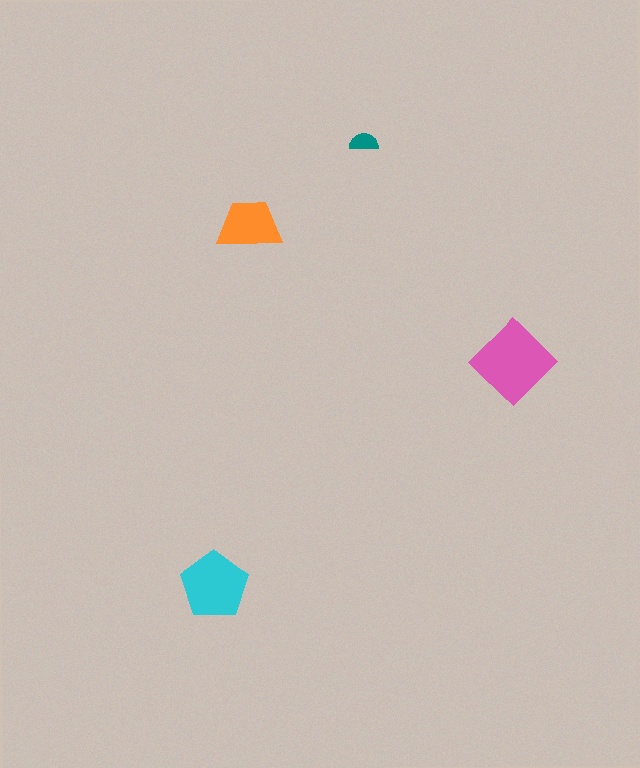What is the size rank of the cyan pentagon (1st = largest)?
2nd.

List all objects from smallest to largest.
The teal semicircle, the orange trapezoid, the cyan pentagon, the pink diamond.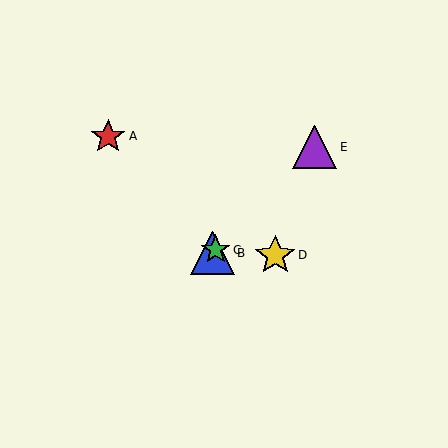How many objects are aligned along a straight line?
3 objects (B, C, E) are aligned along a straight line.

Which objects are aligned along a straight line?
Objects B, C, E are aligned along a straight line.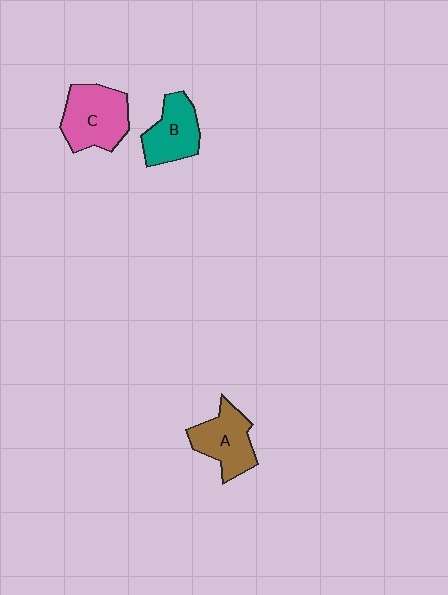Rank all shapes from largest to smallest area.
From largest to smallest: C (pink), A (brown), B (teal).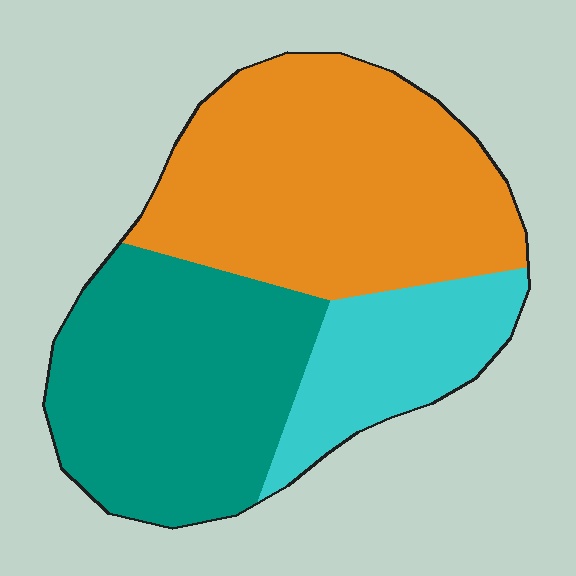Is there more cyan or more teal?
Teal.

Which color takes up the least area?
Cyan, at roughly 20%.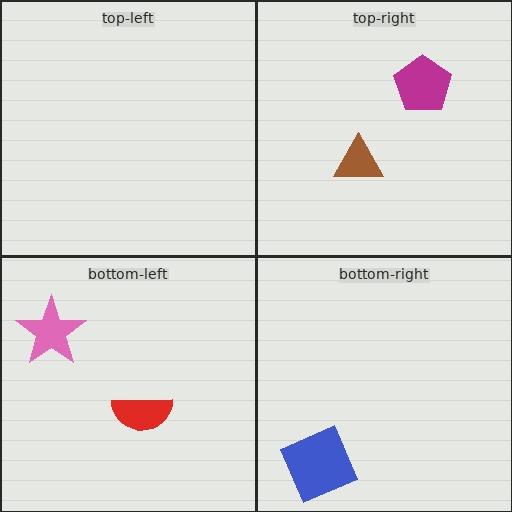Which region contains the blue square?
The bottom-right region.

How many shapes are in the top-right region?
2.